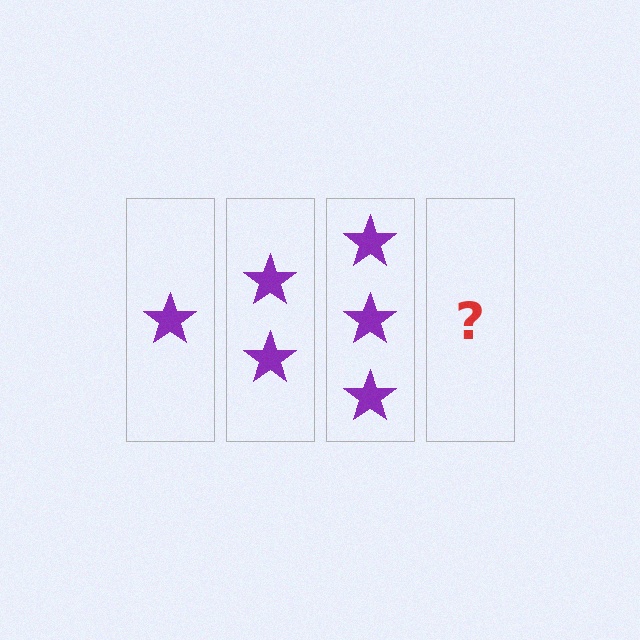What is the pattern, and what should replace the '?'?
The pattern is that each step adds one more star. The '?' should be 4 stars.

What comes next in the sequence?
The next element should be 4 stars.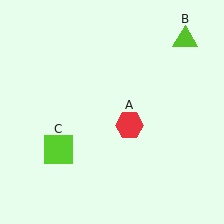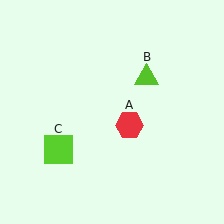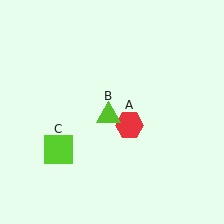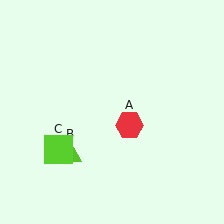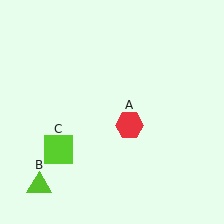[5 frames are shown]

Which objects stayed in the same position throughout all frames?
Red hexagon (object A) and lime square (object C) remained stationary.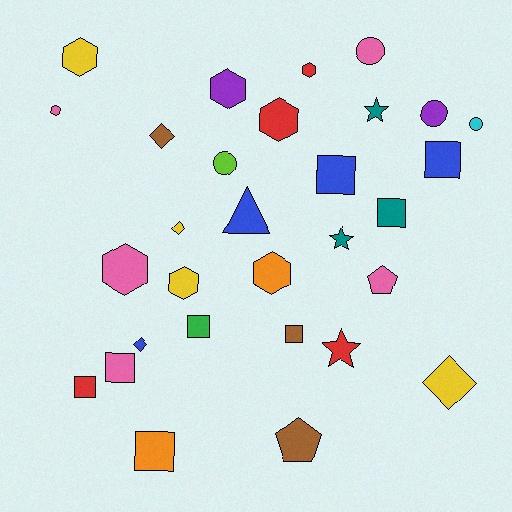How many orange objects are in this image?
There are 2 orange objects.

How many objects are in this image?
There are 30 objects.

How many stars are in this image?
There are 3 stars.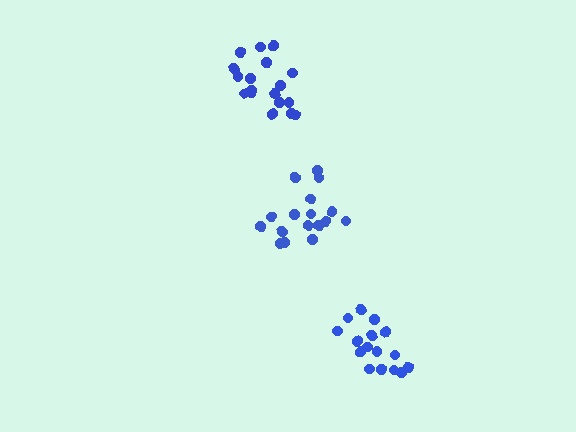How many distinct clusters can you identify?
There are 3 distinct clusters.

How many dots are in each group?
Group 1: 18 dots, Group 2: 17 dots, Group 3: 16 dots (51 total).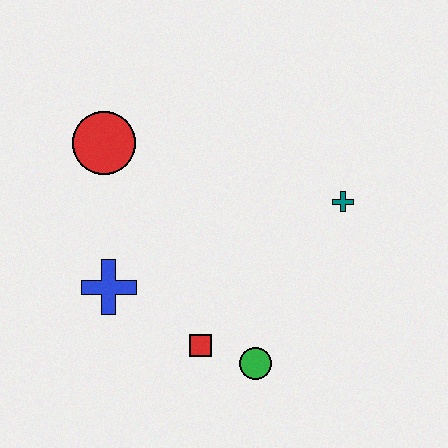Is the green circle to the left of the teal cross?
Yes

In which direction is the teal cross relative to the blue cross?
The teal cross is to the right of the blue cross.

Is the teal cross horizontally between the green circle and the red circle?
No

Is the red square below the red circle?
Yes